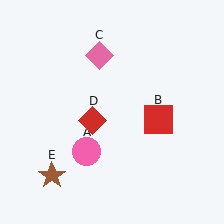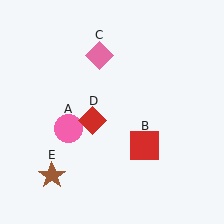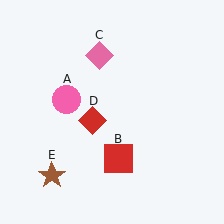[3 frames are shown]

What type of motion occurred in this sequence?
The pink circle (object A), red square (object B) rotated clockwise around the center of the scene.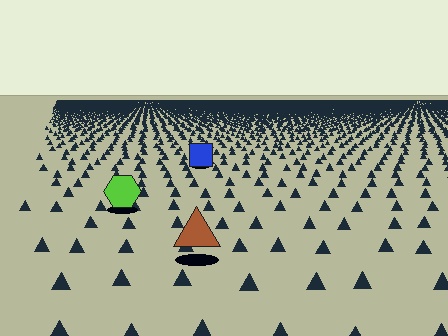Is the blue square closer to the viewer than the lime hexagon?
No. The lime hexagon is closer — you can tell from the texture gradient: the ground texture is coarser near it.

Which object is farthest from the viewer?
The blue square is farthest from the viewer. It appears smaller and the ground texture around it is denser.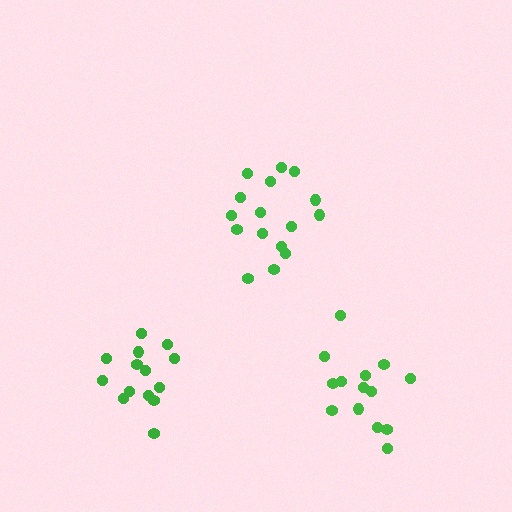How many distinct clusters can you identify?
There are 3 distinct clusters.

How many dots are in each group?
Group 1: 14 dots, Group 2: 16 dots, Group 3: 14 dots (44 total).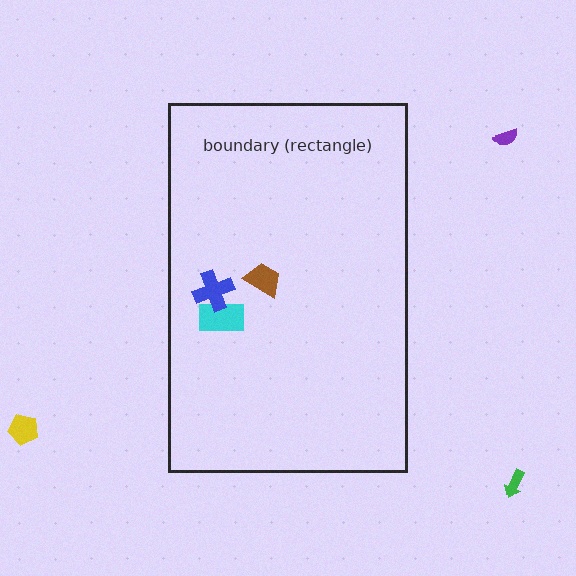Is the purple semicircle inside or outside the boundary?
Outside.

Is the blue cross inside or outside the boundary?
Inside.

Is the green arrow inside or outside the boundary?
Outside.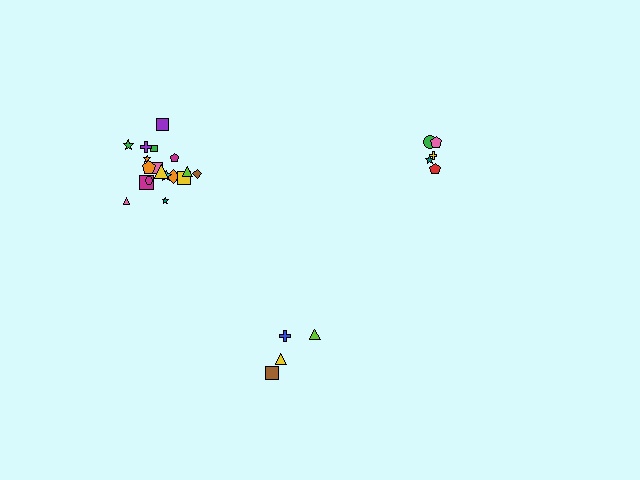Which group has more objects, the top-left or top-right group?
The top-left group.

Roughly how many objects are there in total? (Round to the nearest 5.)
Roughly 25 objects in total.